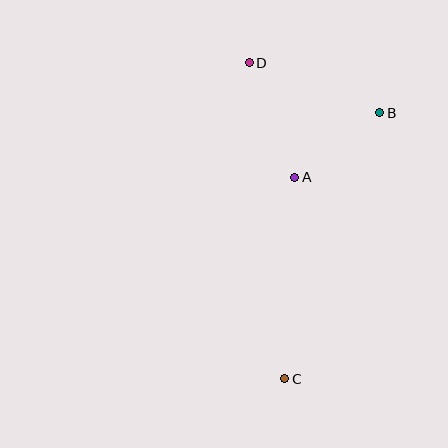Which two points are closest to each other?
Points A and B are closest to each other.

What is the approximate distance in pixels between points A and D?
The distance between A and D is approximately 123 pixels.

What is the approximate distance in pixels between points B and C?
The distance between B and C is approximately 282 pixels.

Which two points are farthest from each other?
Points C and D are farthest from each other.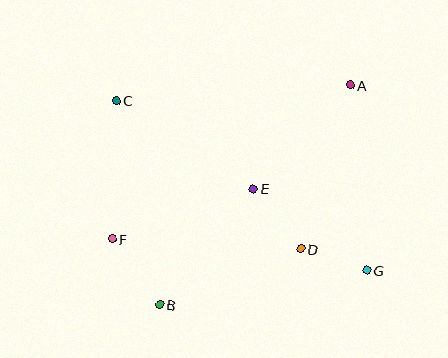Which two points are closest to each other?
Points D and G are closest to each other.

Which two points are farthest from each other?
Points C and G are farthest from each other.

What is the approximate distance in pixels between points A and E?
The distance between A and E is approximately 142 pixels.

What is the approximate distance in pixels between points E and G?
The distance between E and G is approximately 140 pixels.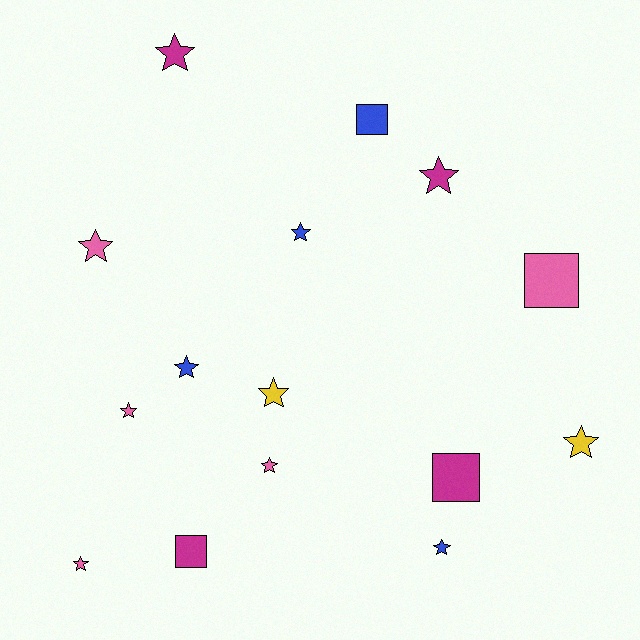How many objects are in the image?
There are 15 objects.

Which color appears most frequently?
Pink, with 5 objects.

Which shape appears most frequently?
Star, with 11 objects.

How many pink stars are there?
There are 4 pink stars.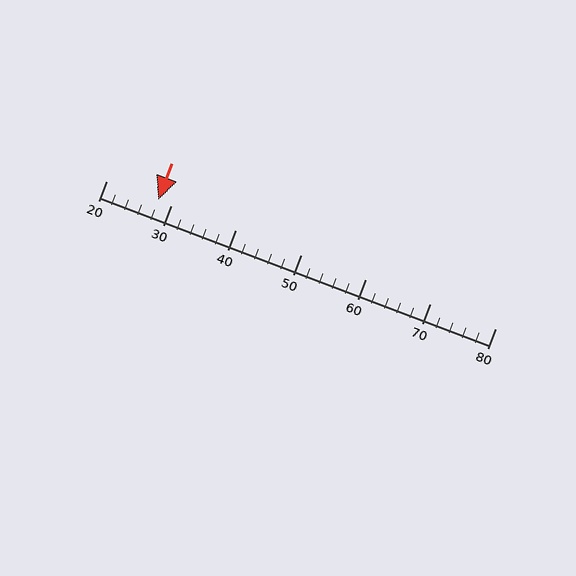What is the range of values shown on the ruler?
The ruler shows values from 20 to 80.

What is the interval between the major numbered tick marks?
The major tick marks are spaced 10 units apart.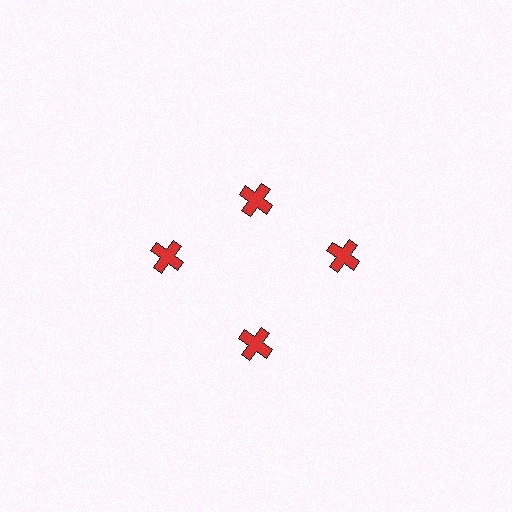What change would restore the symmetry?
The symmetry would be restored by moving it outward, back onto the ring so that all 4 crosses sit at equal angles and equal distance from the center.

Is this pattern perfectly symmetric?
No. The 4 red crosses are arranged in a ring, but one element near the 12 o'clock position is pulled inward toward the center, breaking the 4-fold rotational symmetry.